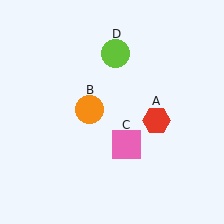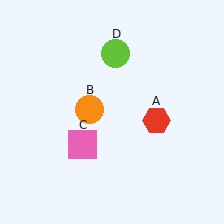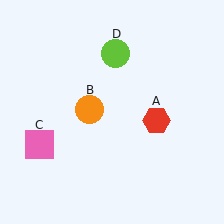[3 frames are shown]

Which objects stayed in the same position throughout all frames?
Red hexagon (object A) and orange circle (object B) and lime circle (object D) remained stationary.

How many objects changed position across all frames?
1 object changed position: pink square (object C).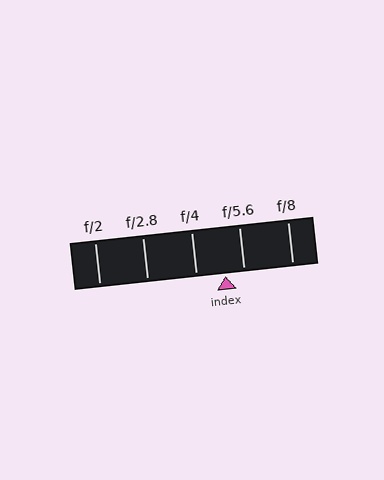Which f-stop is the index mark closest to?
The index mark is closest to f/5.6.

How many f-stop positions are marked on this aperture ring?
There are 5 f-stop positions marked.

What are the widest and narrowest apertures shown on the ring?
The widest aperture shown is f/2 and the narrowest is f/8.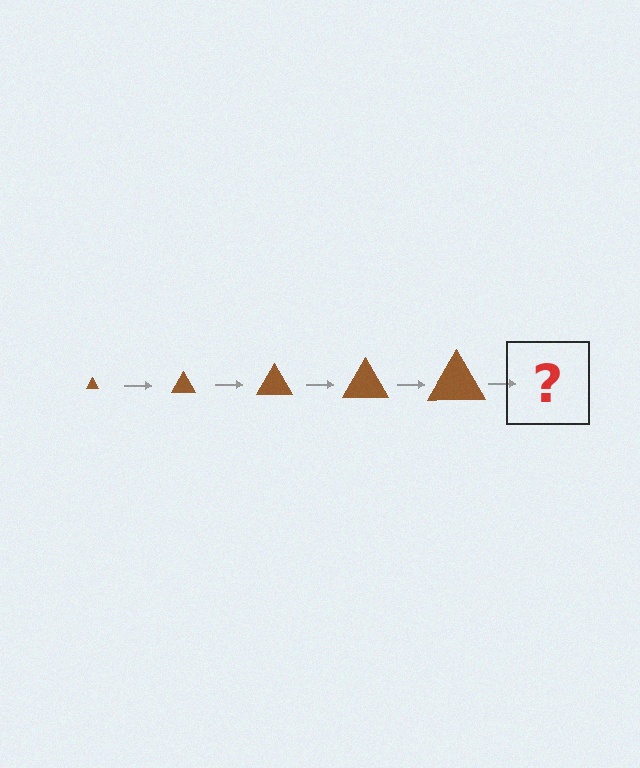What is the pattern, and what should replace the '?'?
The pattern is that the triangle gets progressively larger each step. The '?' should be a brown triangle, larger than the previous one.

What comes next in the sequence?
The next element should be a brown triangle, larger than the previous one.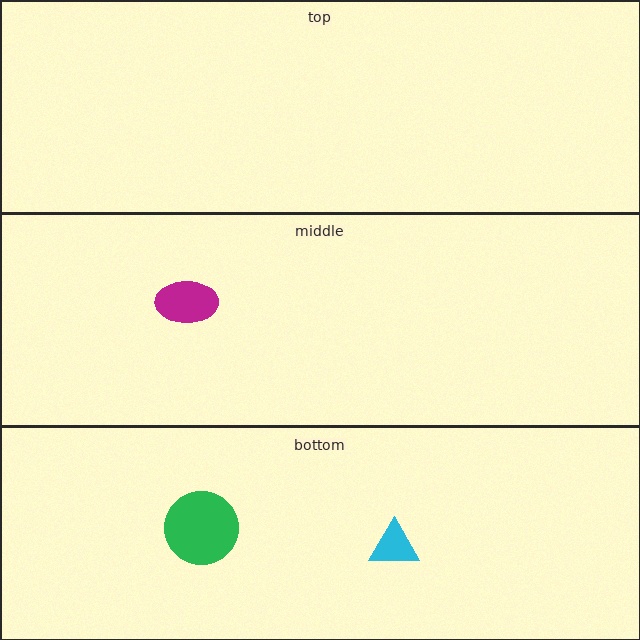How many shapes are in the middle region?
1.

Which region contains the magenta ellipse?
The middle region.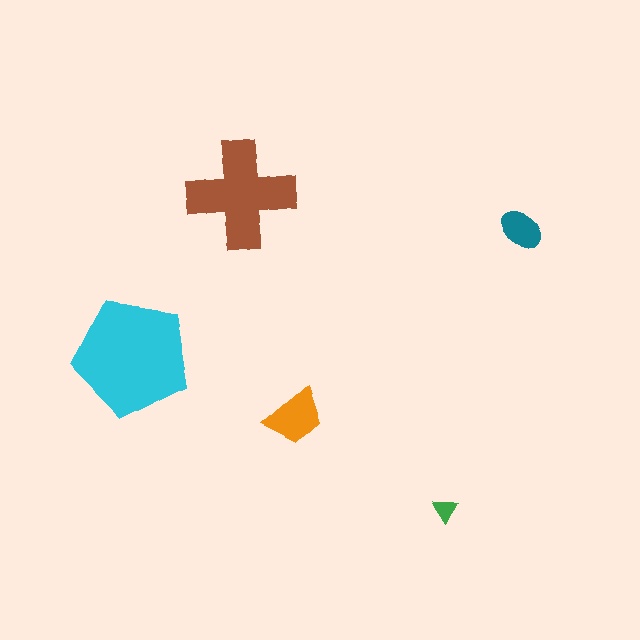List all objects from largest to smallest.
The cyan pentagon, the brown cross, the orange trapezoid, the teal ellipse, the green triangle.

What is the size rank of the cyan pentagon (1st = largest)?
1st.